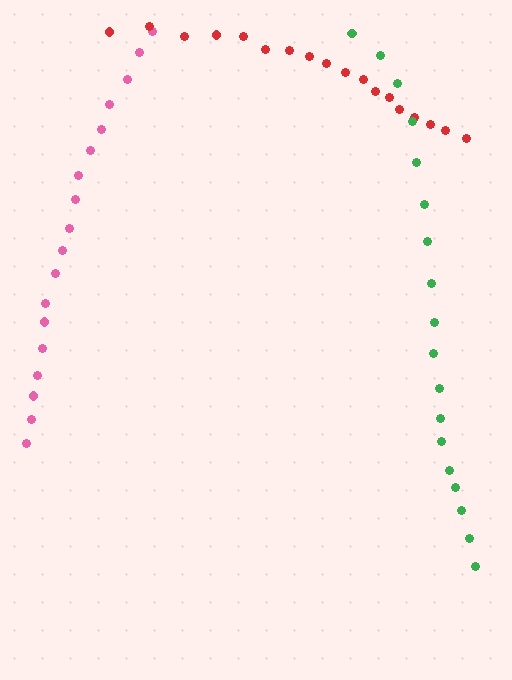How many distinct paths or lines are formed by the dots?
There are 3 distinct paths.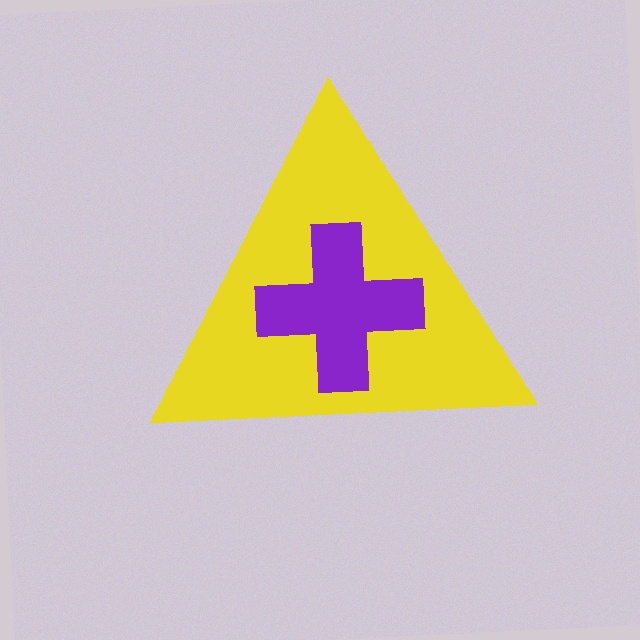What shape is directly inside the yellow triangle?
The purple cross.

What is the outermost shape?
The yellow triangle.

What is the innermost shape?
The purple cross.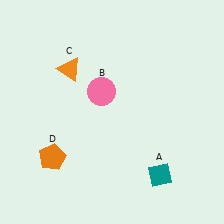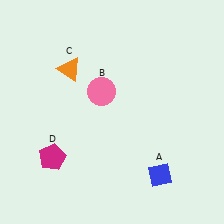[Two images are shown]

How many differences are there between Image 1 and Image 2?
There are 2 differences between the two images.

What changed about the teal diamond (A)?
In Image 1, A is teal. In Image 2, it changed to blue.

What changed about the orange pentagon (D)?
In Image 1, D is orange. In Image 2, it changed to magenta.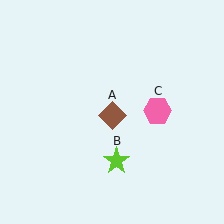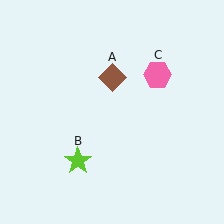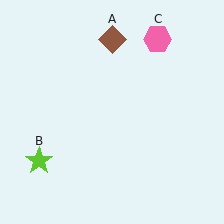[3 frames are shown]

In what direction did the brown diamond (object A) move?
The brown diamond (object A) moved up.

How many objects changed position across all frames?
3 objects changed position: brown diamond (object A), lime star (object B), pink hexagon (object C).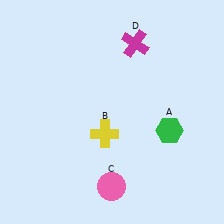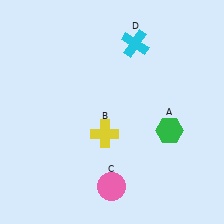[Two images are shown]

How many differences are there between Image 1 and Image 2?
There is 1 difference between the two images.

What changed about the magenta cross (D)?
In Image 1, D is magenta. In Image 2, it changed to cyan.